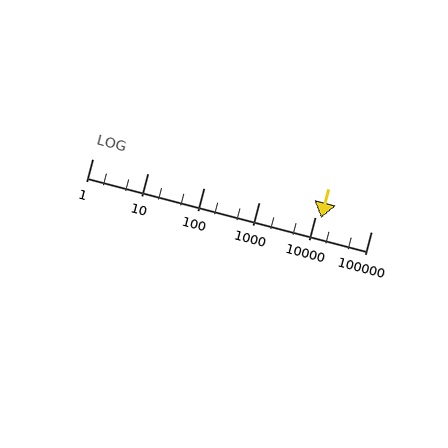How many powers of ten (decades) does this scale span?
The scale spans 5 decades, from 1 to 100000.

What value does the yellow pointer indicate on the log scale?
The pointer indicates approximately 13000.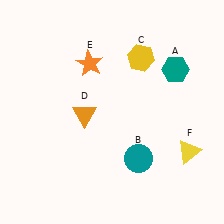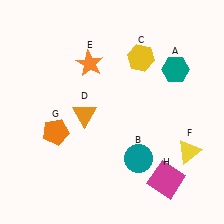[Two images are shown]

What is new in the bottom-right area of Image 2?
A magenta square (H) was added in the bottom-right area of Image 2.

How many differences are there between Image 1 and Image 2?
There are 2 differences between the two images.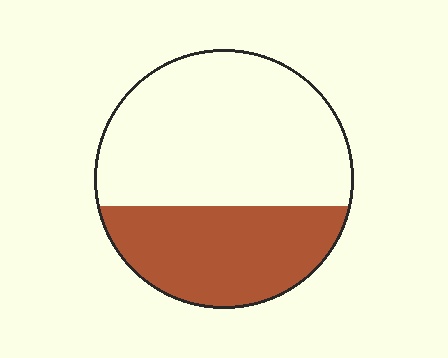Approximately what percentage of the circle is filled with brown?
Approximately 35%.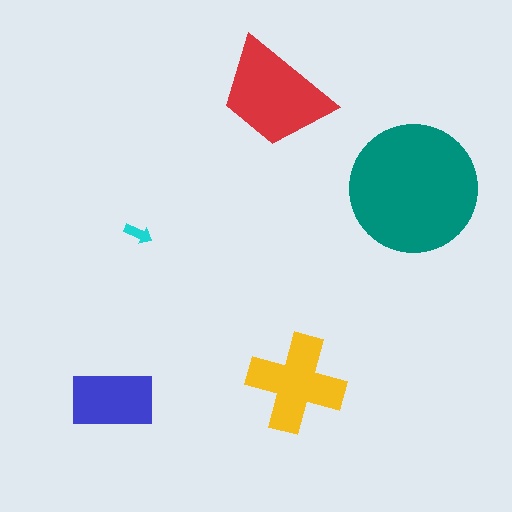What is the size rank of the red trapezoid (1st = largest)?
2nd.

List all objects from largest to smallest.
The teal circle, the red trapezoid, the yellow cross, the blue rectangle, the cyan arrow.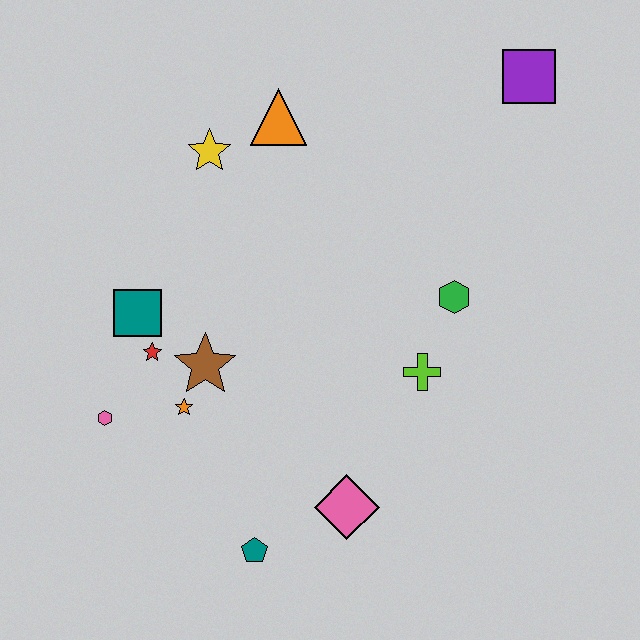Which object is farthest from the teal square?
The purple square is farthest from the teal square.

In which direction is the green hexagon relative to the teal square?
The green hexagon is to the right of the teal square.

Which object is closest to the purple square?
The green hexagon is closest to the purple square.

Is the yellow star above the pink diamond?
Yes